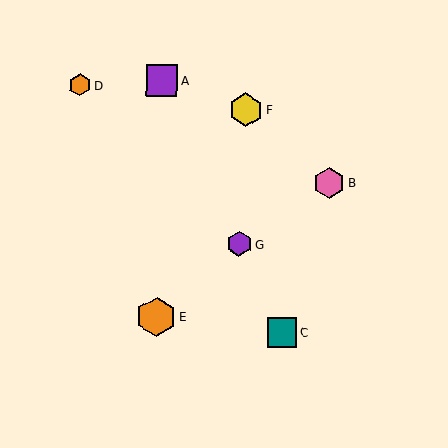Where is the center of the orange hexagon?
The center of the orange hexagon is at (156, 317).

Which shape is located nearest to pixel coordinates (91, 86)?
The orange hexagon (labeled D) at (80, 85) is nearest to that location.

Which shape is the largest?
The orange hexagon (labeled E) is the largest.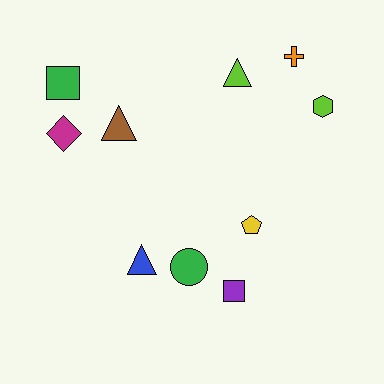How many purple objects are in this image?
There is 1 purple object.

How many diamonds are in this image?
There is 1 diamond.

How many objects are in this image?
There are 10 objects.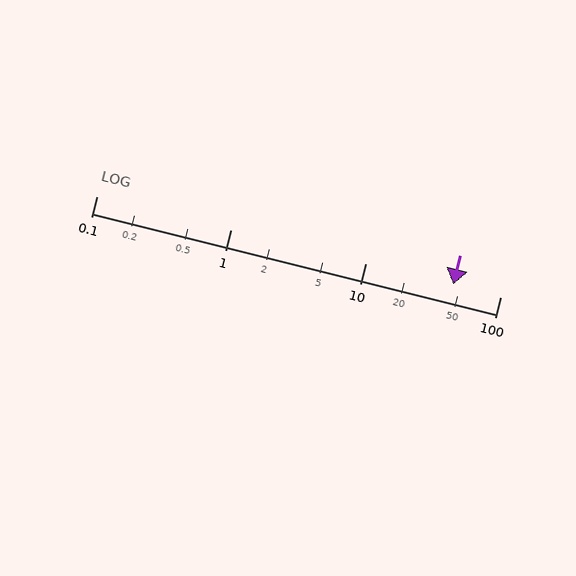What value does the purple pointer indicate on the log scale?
The pointer indicates approximately 45.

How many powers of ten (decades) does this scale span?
The scale spans 3 decades, from 0.1 to 100.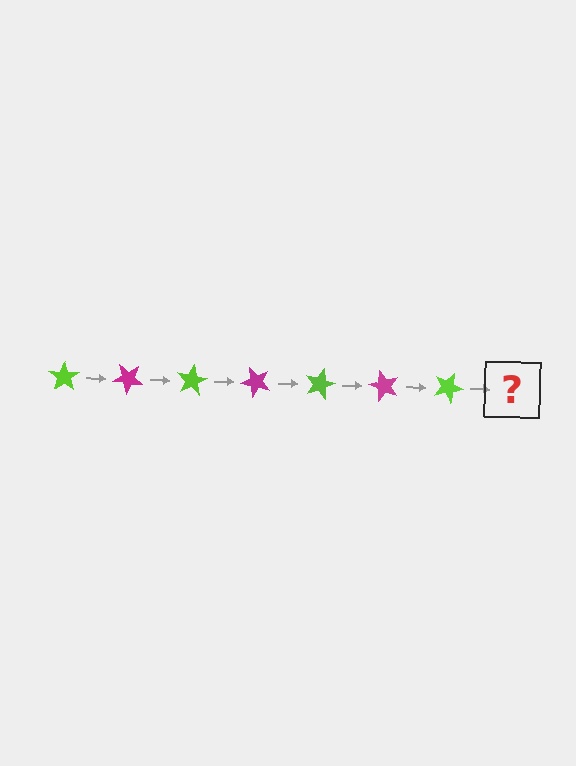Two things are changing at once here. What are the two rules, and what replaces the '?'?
The two rules are that it rotates 40 degrees each step and the color cycles through lime and magenta. The '?' should be a magenta star, rotated 280 degrees from the start.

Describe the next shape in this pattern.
It should be a magenta star, rotated 280 degrees from the start.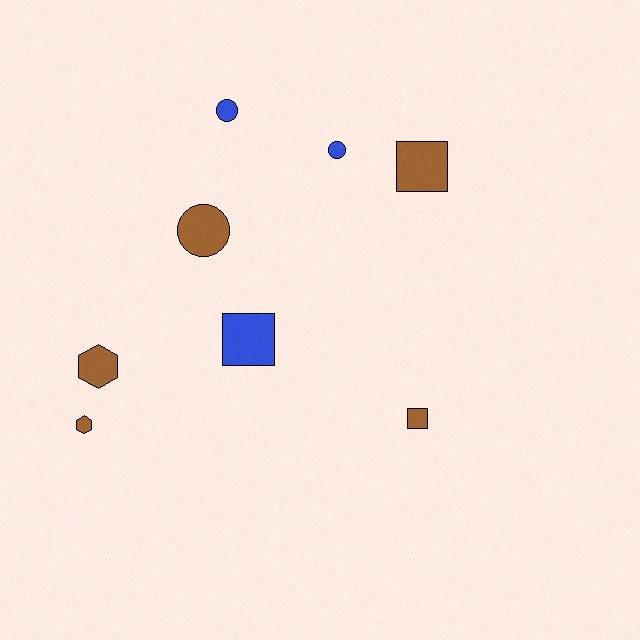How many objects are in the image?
There are 8 objects.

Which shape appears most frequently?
Square, with 3 objects.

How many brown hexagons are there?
There are 2 brown hexagons.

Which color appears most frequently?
Brown, with 5 objects.